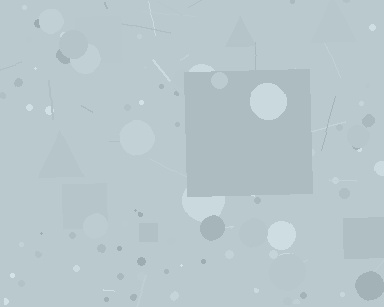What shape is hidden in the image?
A square is hidden in the image.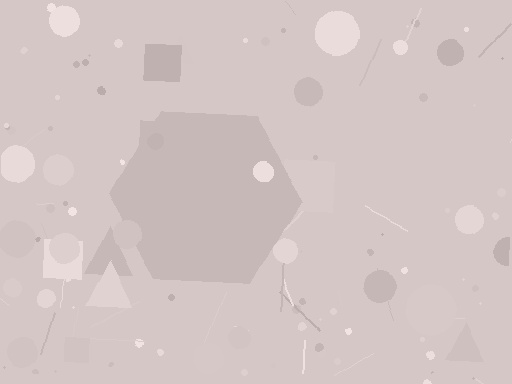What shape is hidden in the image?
A hexagon is hidden in the image.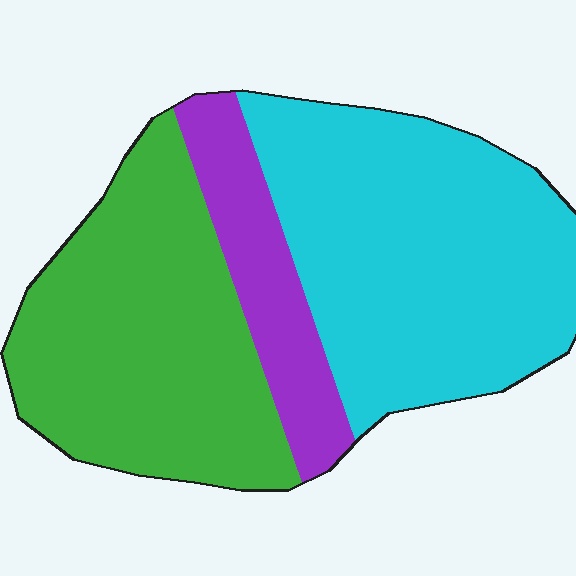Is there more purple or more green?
Green.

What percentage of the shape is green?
Green takes up about two fifths (2/5) of the shape.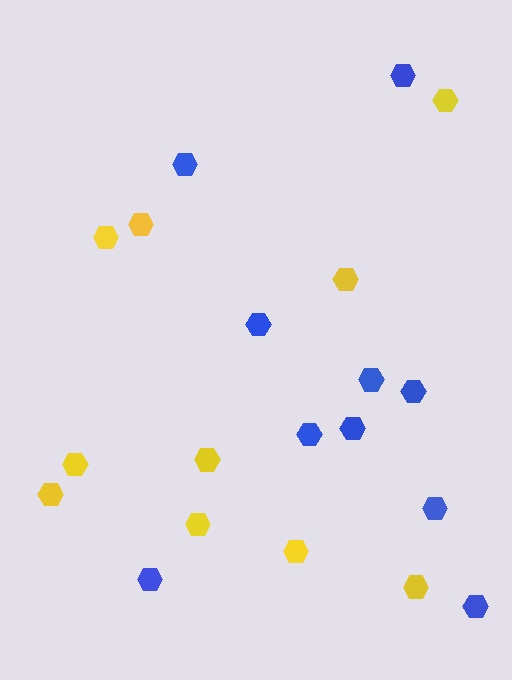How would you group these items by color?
There are 2 groups: one group of blue hexagons (10) and one group of yellow hexagons (10).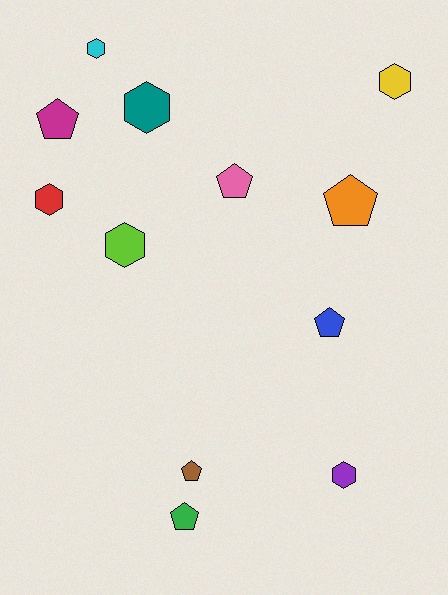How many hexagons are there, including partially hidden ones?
There are 6 hexagons.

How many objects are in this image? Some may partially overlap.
There are 12 objects.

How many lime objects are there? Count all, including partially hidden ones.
There is 1 lime object.